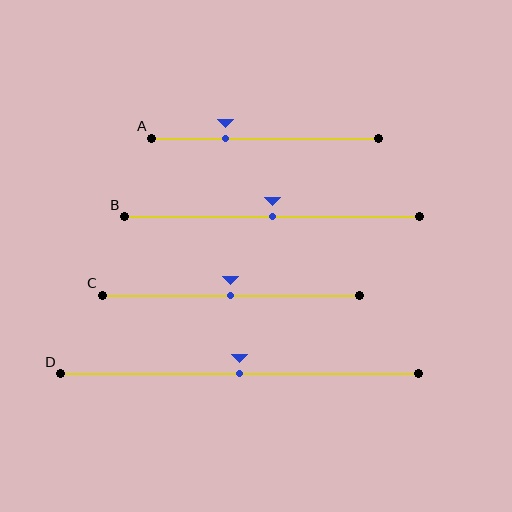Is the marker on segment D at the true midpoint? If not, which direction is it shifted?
Yes, the marker on segment D is at the true midpoint.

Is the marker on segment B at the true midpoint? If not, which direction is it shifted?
Yes, the marker on segment B is at the true midpoint.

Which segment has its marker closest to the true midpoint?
Segment B has its marker closest to the true midpoint.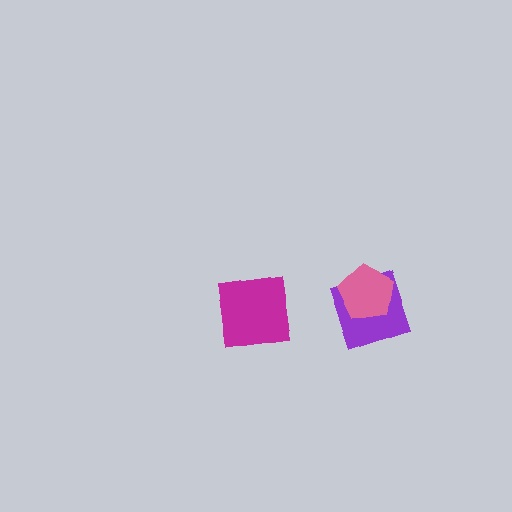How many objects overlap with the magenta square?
0 objects overlap with the magenta square.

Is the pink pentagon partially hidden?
No, no other shape covers it.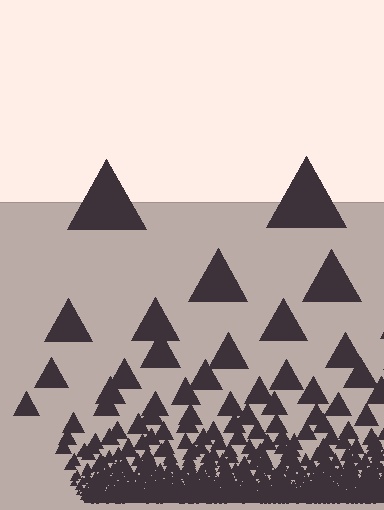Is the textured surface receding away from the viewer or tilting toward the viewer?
The surface appears to tilt toward the viewer. Texture elements get larger and sparser toward the top.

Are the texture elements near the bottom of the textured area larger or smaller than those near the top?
Smaller. The gradient is inverted — elements near the bottom are smaller and denser.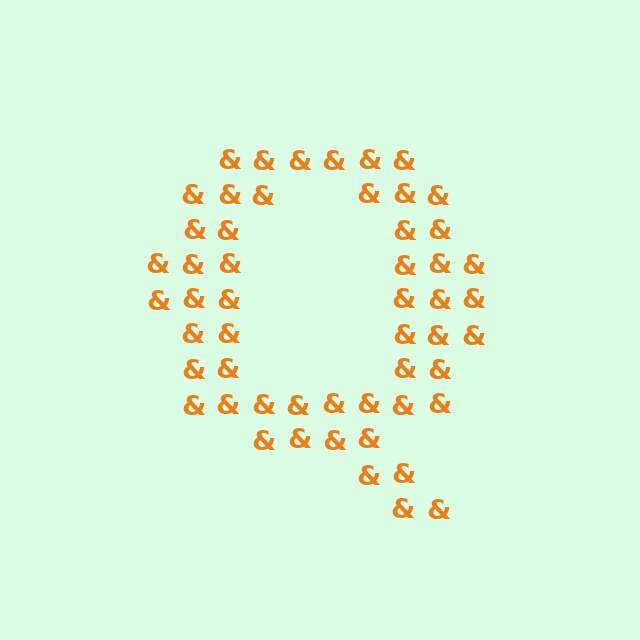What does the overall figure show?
The overall figure shows the letter Q.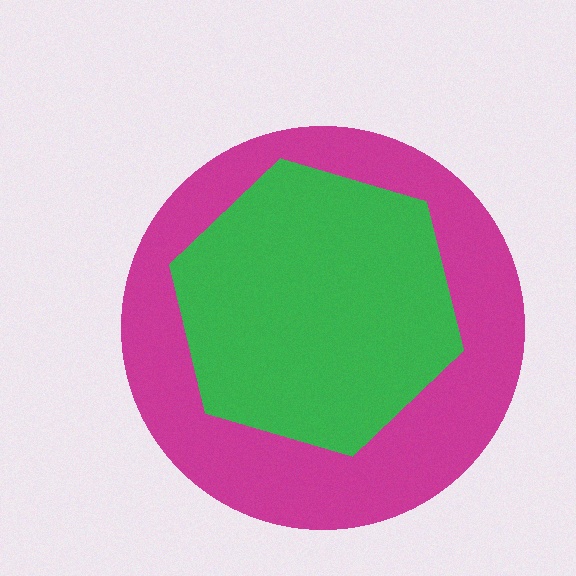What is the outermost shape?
The magenta circle.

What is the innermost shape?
The green hexagon.